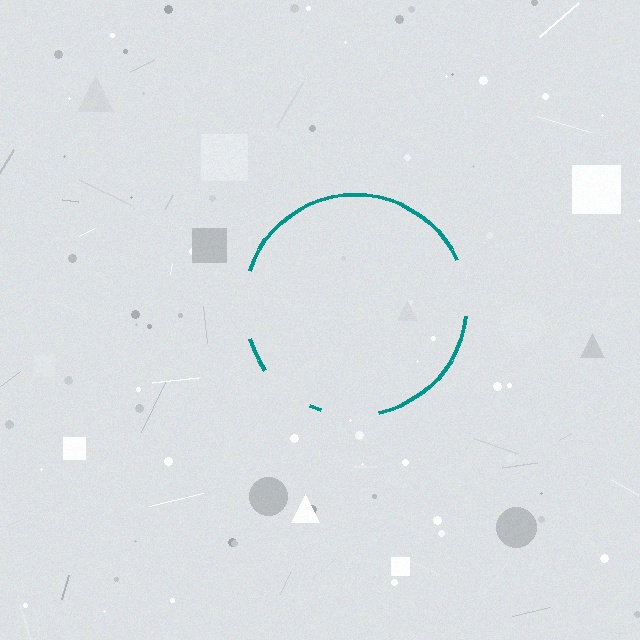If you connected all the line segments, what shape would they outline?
They would outline a circle.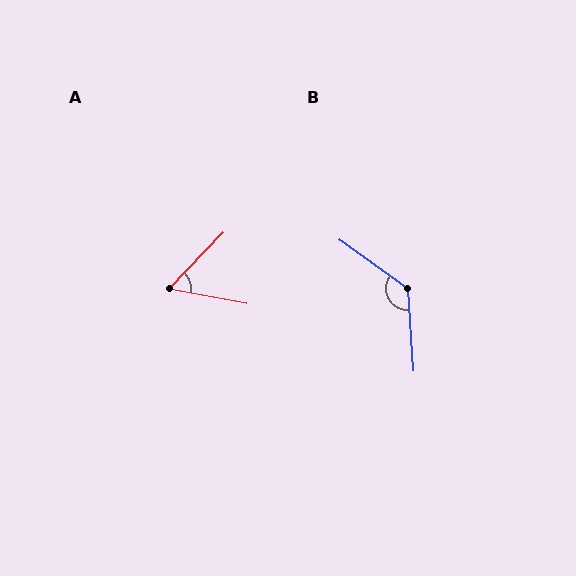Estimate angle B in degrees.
Approximately 130 degrees.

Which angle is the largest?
B, at approximately 130 degrees.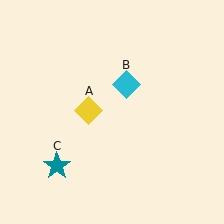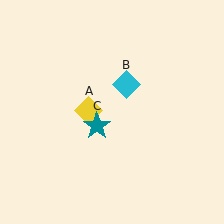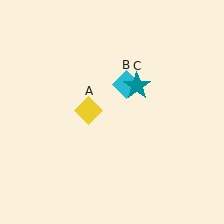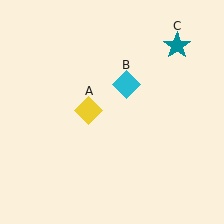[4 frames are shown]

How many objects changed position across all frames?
1 object changed position: teal star (object C).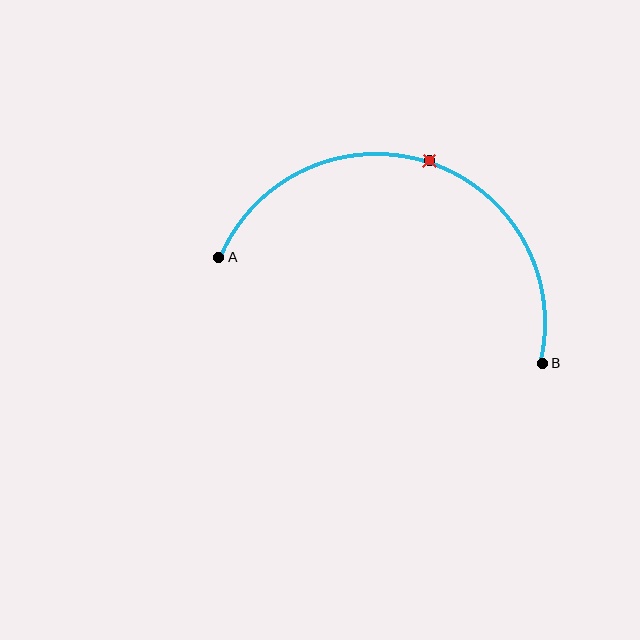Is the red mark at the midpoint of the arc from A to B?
Yes. The red mark lies on the arc at equal arc-length from both A and B — it is the arc midpoint.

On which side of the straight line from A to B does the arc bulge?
The arc bulges above the straight line connecting A and B.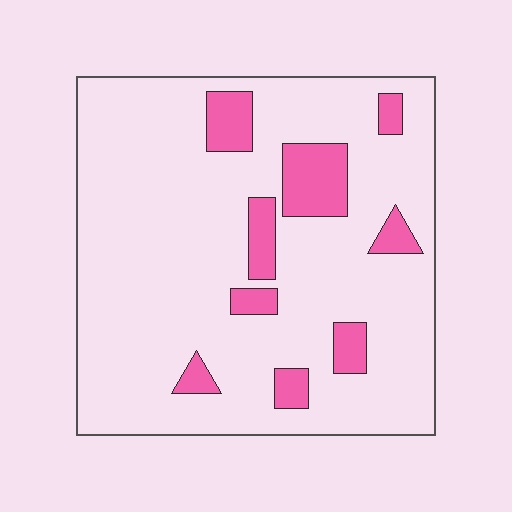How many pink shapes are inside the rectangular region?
9.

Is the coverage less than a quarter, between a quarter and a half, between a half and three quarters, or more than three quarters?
Less than a quarter.